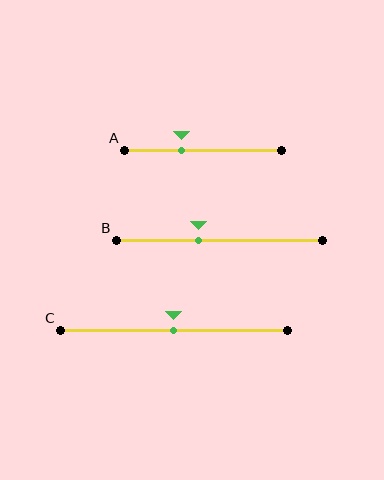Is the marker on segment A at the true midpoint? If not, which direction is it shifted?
No, the marker on segment A is shifted to the left by about 13% of the segment length.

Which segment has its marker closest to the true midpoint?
Segment C has its marker closest to the true midpoint.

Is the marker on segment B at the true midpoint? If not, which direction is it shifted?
No, the marker on segment B is shifted to the left by about 10% of the segment length.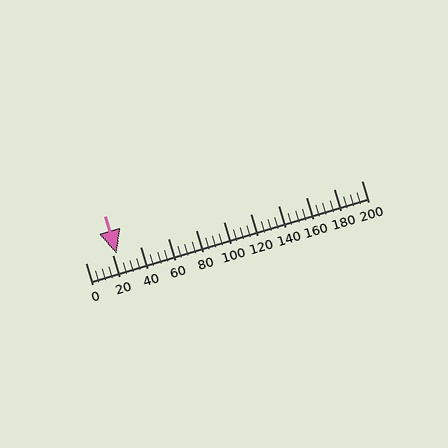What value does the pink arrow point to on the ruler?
The pink arrow points to approximately 23.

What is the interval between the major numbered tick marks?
The major tick marks are spaced 20 units apart.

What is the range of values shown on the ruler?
The ruler shows values from 0 to 200.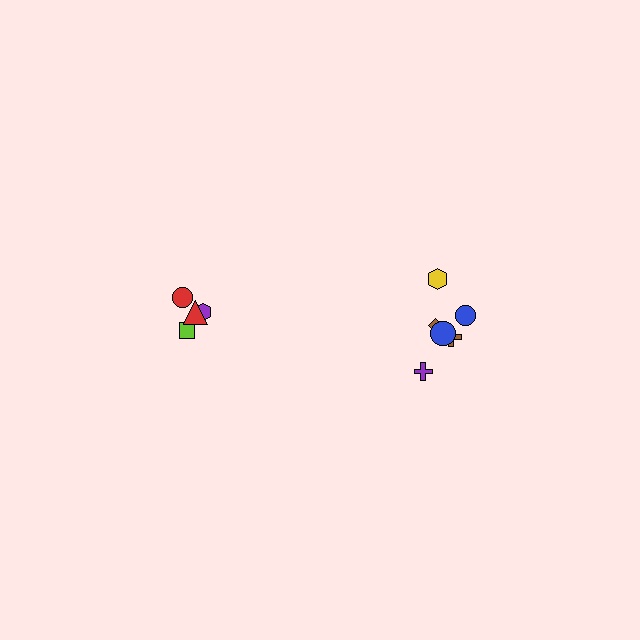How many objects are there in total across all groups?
There are 10 objects.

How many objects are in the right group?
There are 6 objects.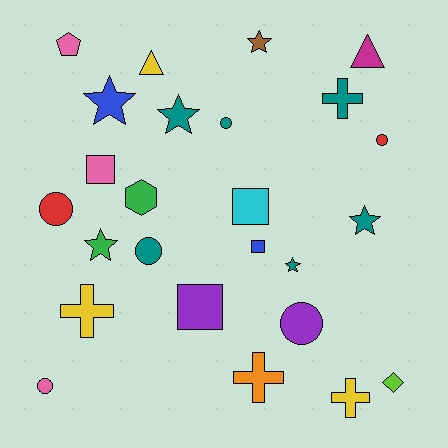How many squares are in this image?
There are 4 squares.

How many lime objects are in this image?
There is 1 lime object.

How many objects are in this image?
There are 25 objects.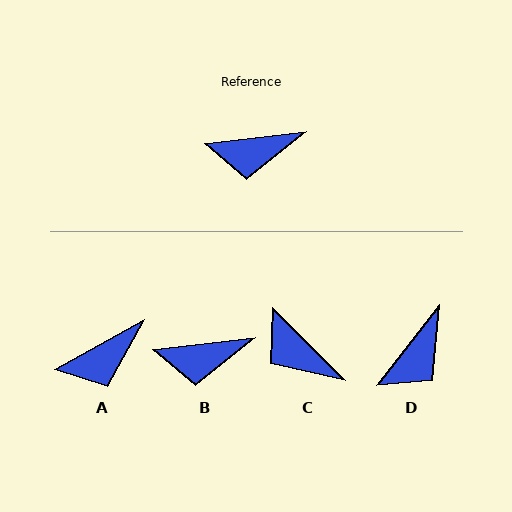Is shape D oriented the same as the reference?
No, it is off by about 46 degrees.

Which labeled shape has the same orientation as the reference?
B.